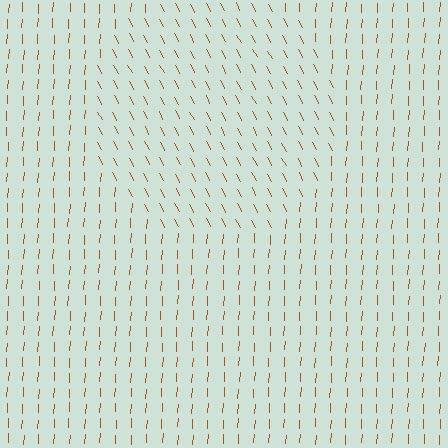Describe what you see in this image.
The image is filled with small brown line segments. A circle region in the image has lines oriented differently from the surrounding lines, creating a visible texture boundary.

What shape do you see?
I see a circle.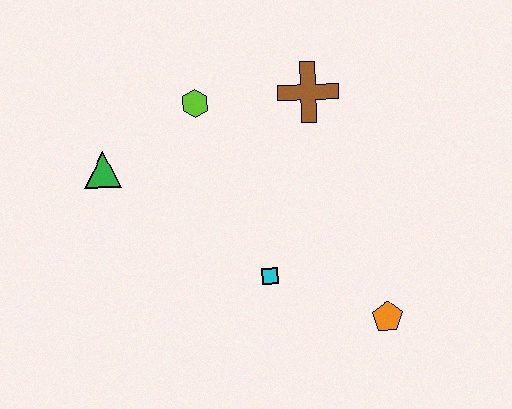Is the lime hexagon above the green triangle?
Yes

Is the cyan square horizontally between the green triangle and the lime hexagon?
No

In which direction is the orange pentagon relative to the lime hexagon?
The orange pentagon is below the lime hexagon.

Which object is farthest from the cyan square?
The green triangle is farthest from the cyan square.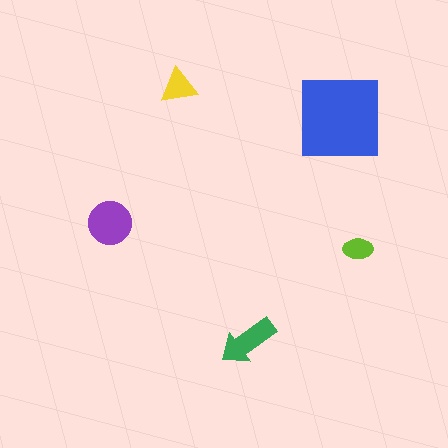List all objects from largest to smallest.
The blue square, the purple circle, the green arrow, the yellow triangle, the lime ellipse.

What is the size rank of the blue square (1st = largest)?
1st.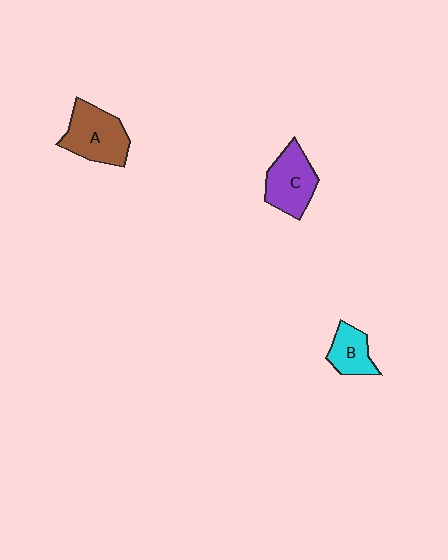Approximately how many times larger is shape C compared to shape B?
Approximately 1.5 times.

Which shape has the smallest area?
Shape B (cyan).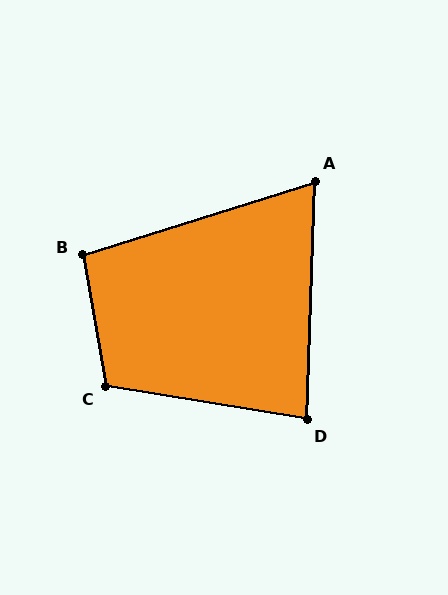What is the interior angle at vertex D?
Approximately 83 degrees (acute).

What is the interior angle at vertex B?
Approximately 97 degrees (obtuse).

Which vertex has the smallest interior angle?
A, at approximately 71 degrees.